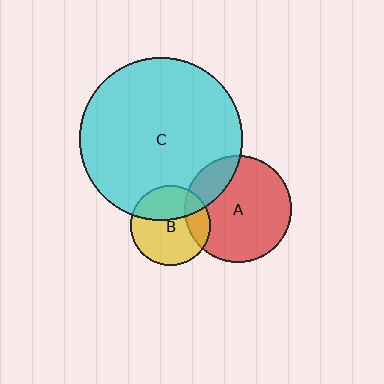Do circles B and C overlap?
Yes.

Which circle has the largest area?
Circle C (cyan).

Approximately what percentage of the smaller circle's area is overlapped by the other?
Approximately 35%.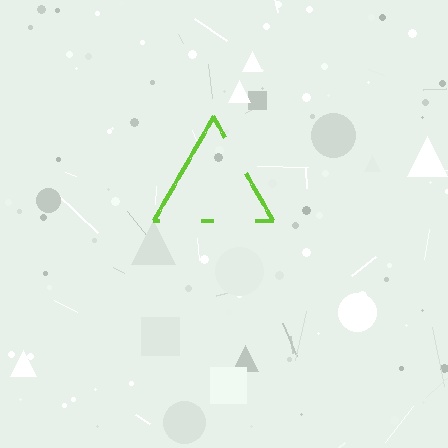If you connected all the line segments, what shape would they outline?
They would outline a triangle.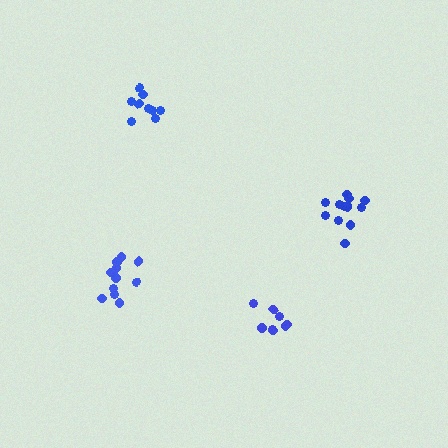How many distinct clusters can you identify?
There are 4 distinct clusters.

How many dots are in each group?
Group 1: 13 dots, Group 2: 9 dots, Group 3: 8 dots, Group 4: 11 dots (41 total).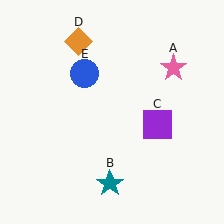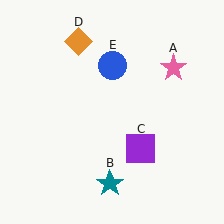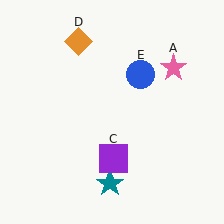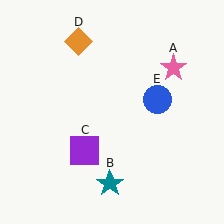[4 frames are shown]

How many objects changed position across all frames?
2 objects changed position: purple square (object C), blue circle (object E).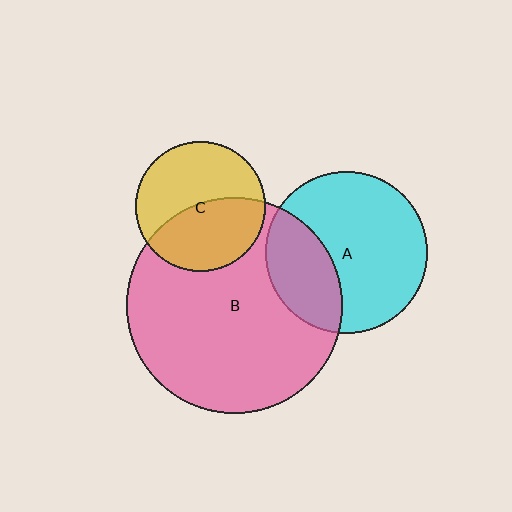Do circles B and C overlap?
Yes.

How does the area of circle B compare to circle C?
Approximately 2.8 times.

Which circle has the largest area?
Circle B (pink).